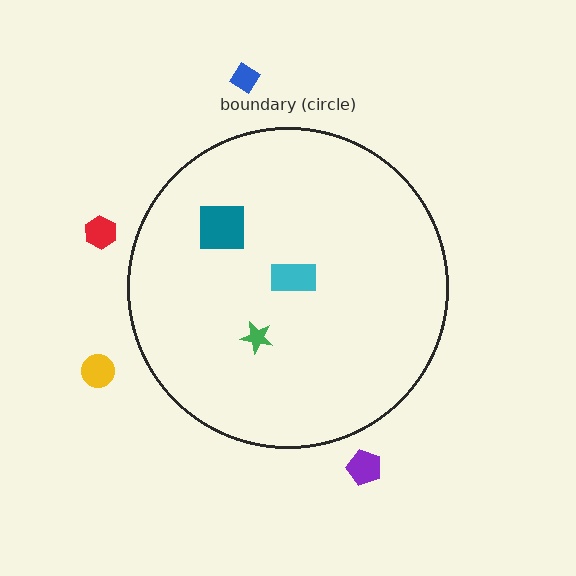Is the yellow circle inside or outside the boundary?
Outside.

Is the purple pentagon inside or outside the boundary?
Outside.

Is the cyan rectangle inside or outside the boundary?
Inside.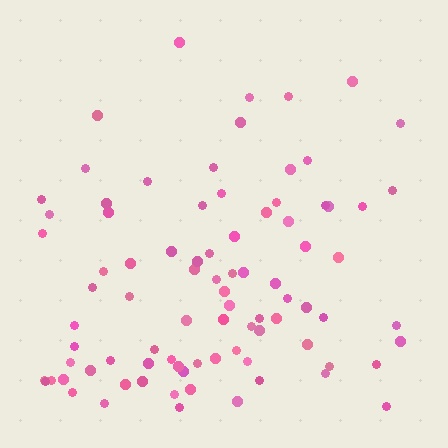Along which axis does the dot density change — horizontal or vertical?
Vertical.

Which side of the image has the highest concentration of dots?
The bottom.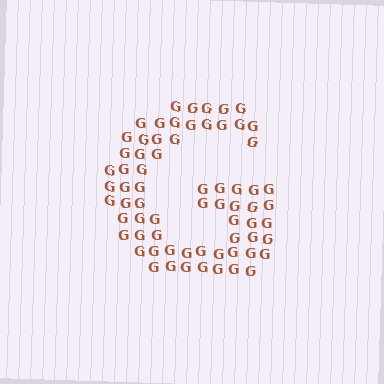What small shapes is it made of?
It is made of small letter G's.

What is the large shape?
The large shape is the letter G.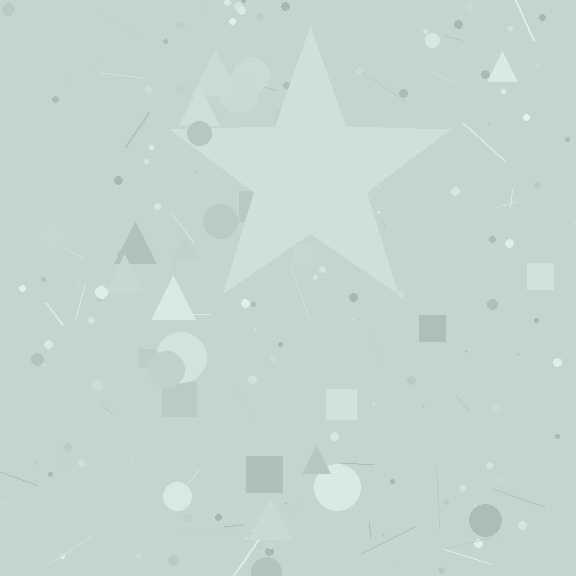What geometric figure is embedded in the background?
A star is embedded in the background.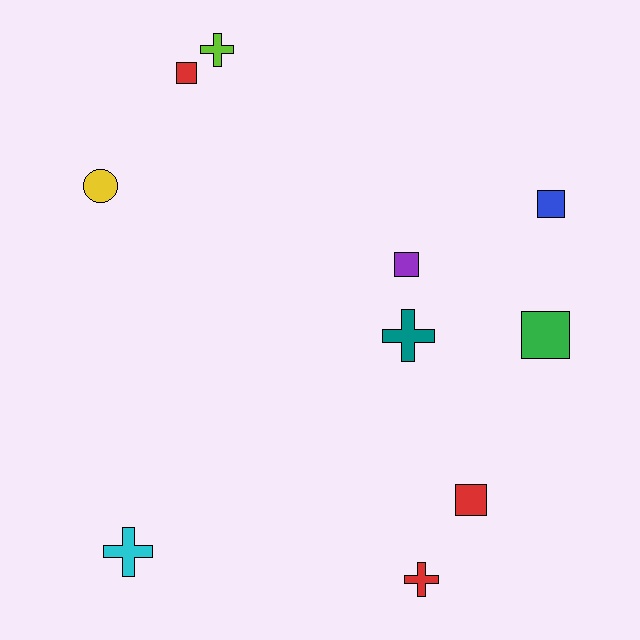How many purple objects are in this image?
There is 1 purple object.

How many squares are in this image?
There are 5 squares.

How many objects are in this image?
There are 10 objects.